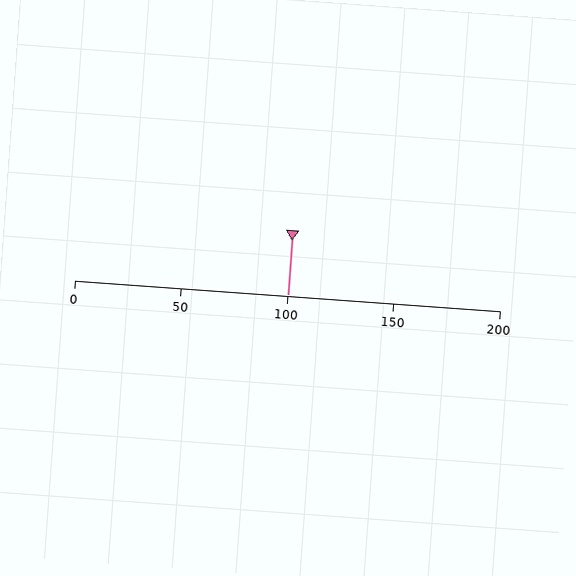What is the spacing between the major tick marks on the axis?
The major ticks are spaced 50 apart.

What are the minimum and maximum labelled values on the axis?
The axis runs from 0 to 200.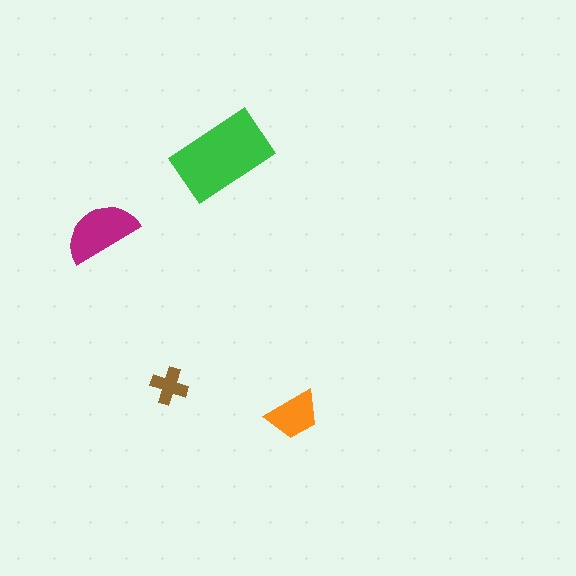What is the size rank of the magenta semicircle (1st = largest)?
2nd.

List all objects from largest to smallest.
The green rectangle, the magenta semicircle, the orange trapezoid, the brown cross.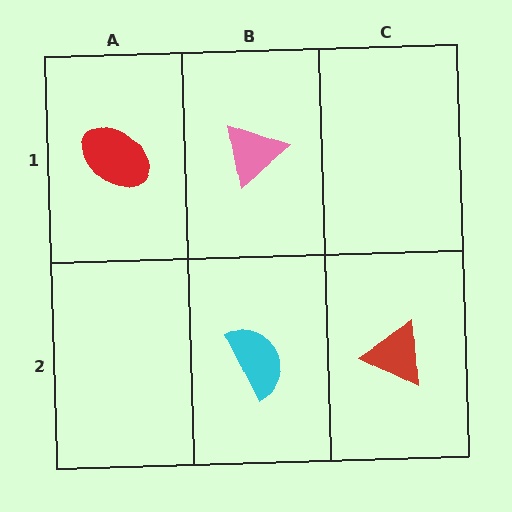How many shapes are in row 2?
2 shapes.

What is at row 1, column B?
A pink triangle.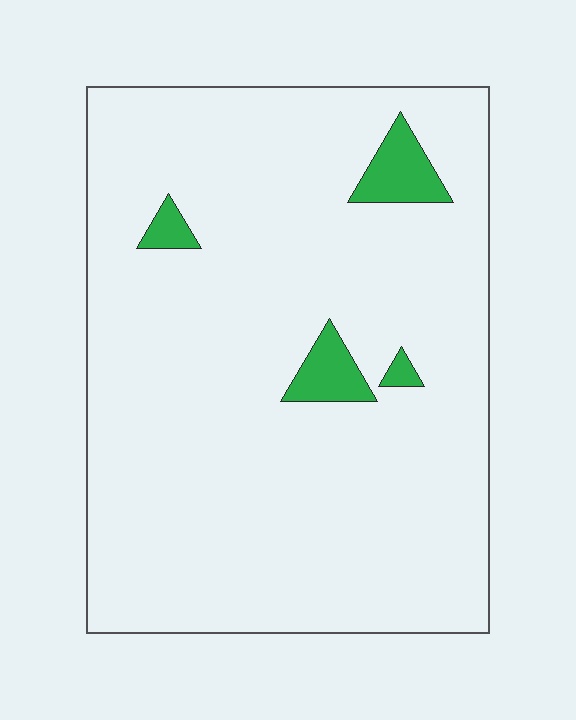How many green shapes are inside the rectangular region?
4.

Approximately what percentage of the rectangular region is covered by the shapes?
Approximately 5%.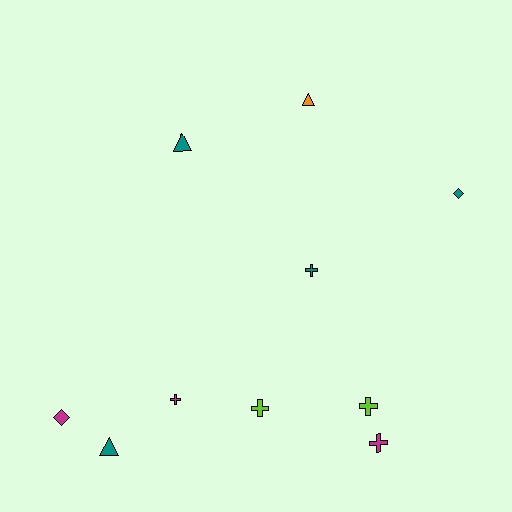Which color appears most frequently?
Teal, with 4 objects.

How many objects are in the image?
There are 10 objects.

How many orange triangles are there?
There is 1 orange triangle.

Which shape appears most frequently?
Cross, with 5 objects.